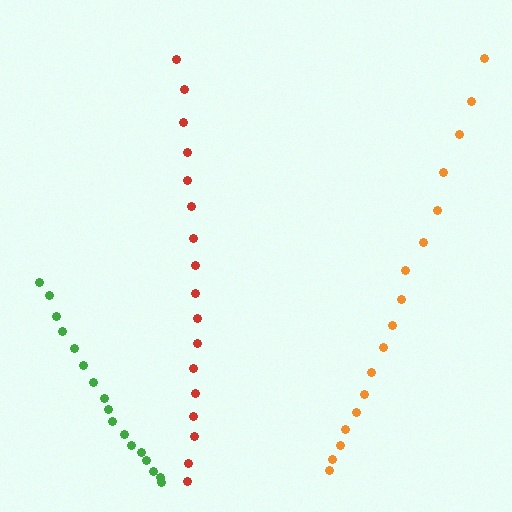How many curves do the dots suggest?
There are 3 distinct paths.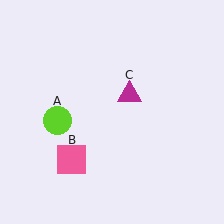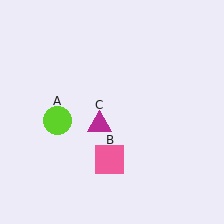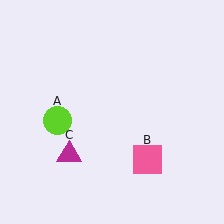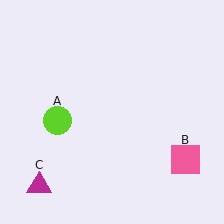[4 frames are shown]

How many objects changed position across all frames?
2 objects changed position: pink square (object B), magenta triangle (object C).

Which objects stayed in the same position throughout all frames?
Lime circle (object A) remained stationary.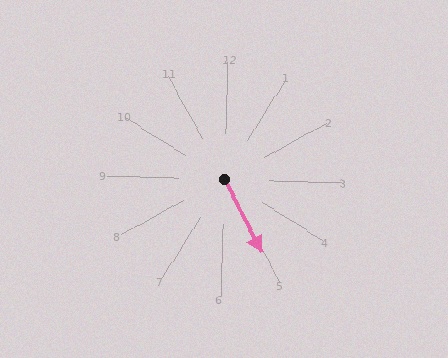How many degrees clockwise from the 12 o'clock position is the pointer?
Approximately 151 degrees.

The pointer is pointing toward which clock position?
Roughly 5 o'clock.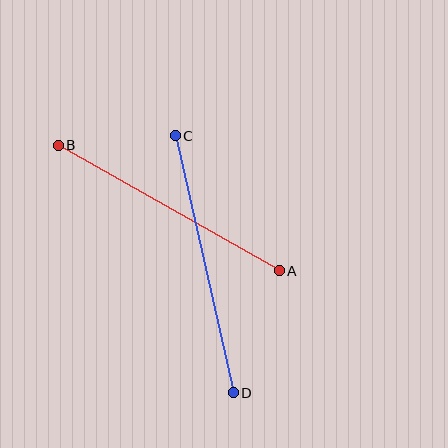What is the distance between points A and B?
The distance is approximately 254 pixels.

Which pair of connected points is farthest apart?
Points C and D are farthest apart.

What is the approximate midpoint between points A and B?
The midpoint is at approximately (169, 208) pixels.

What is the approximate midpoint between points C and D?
The midpoint is at approximately (204, 264) pixels.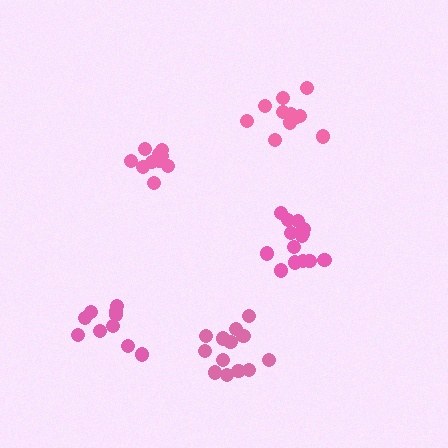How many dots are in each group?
Group 1: 14 dots, Group 2: 10 dots, Group 3: 10 dots, Group 4: 14 dots, Group 5: 13 dots (61 total).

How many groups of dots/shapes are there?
There are 5 groups.